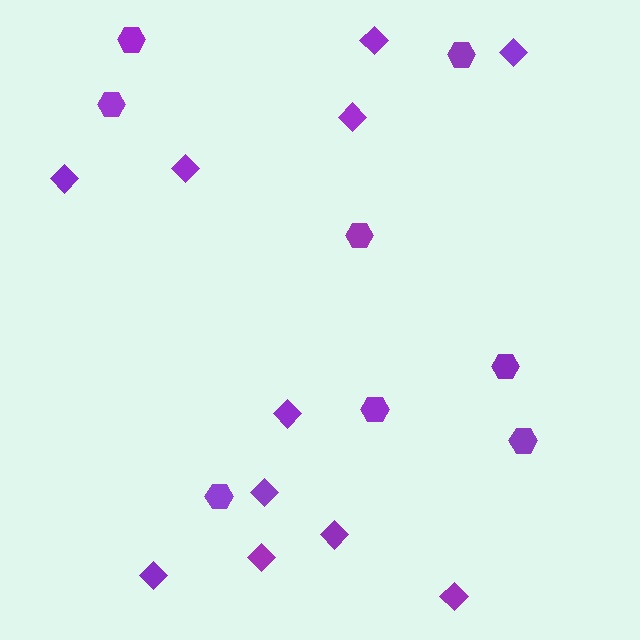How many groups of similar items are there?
There are 2 groups: one group of hexagons (8) and one group of diamonds (11).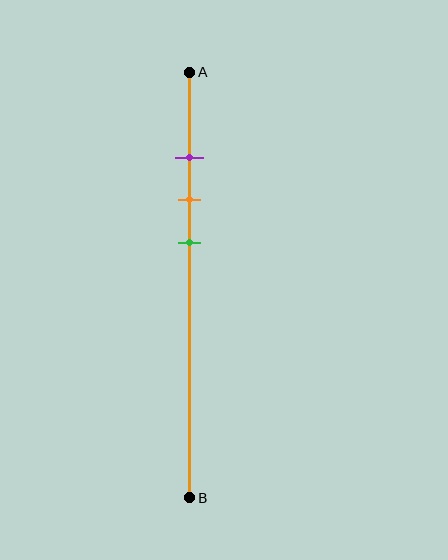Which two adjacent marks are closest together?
The purple and orange marks are the closest adjacent pair.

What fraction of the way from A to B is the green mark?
The green mark is approximately 40% (0.4) of the way from A to B.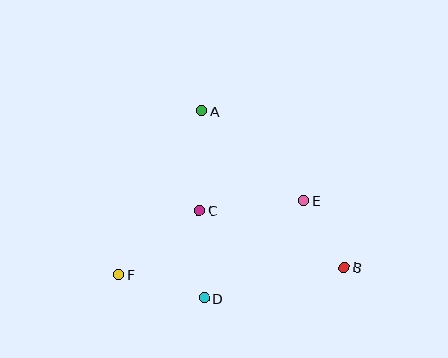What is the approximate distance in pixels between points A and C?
The distance between A and C is approximately 99 pixels.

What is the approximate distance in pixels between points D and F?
The distance between D and F is approximately 89 pixels.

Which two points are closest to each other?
Points B and E are closest to each other.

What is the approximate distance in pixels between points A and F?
The distance between A and F is approximately 184 pixels.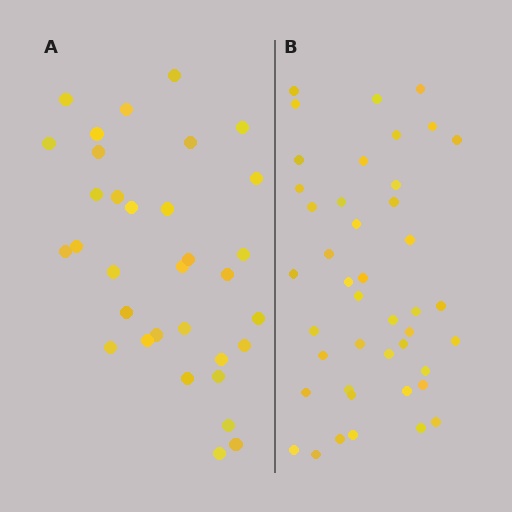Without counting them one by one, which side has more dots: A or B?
Region B (the right region) has more dots.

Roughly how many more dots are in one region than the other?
Region B has roughly 10 or so more dots than region A.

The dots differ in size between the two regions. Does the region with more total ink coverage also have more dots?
No. Region A has more total ink coverage because its dots are larger, but region B actually contains more individual dots. Total area can be misleading — the number of items is what matters here.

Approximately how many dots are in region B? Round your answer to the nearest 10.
About 40 dots. (The exact count is 43, which rounds to 40.)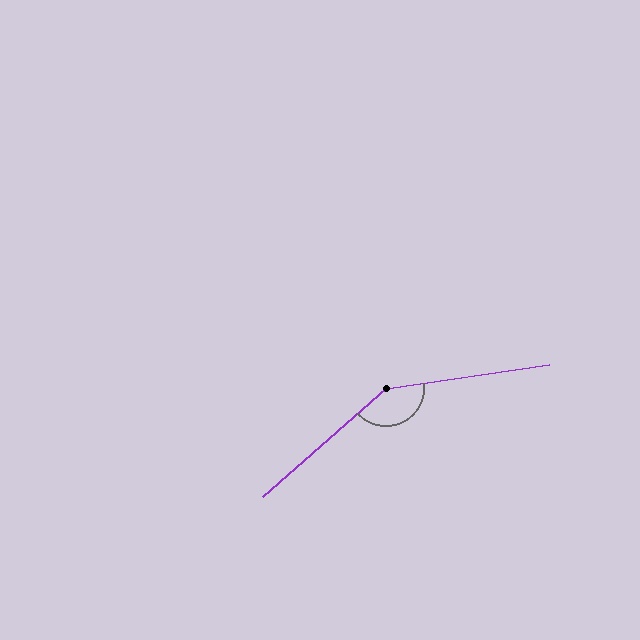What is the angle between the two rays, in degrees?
Approximately 147 degrees.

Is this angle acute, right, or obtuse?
It is obtuse.